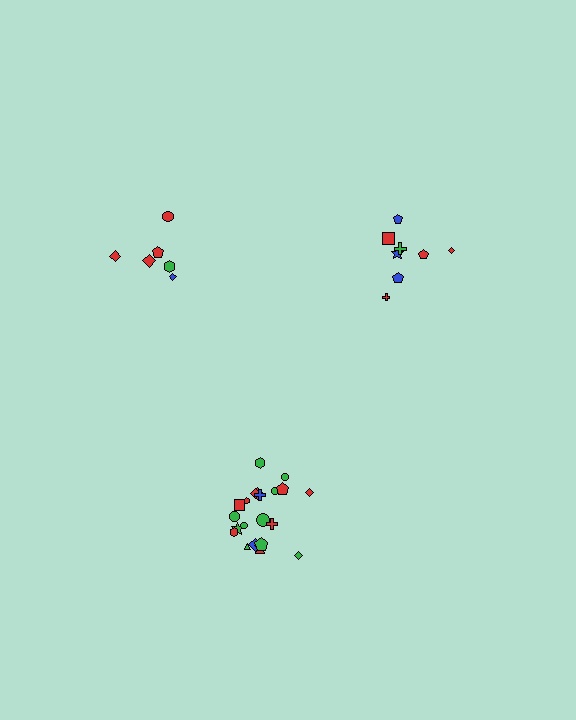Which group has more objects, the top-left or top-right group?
The top-right group.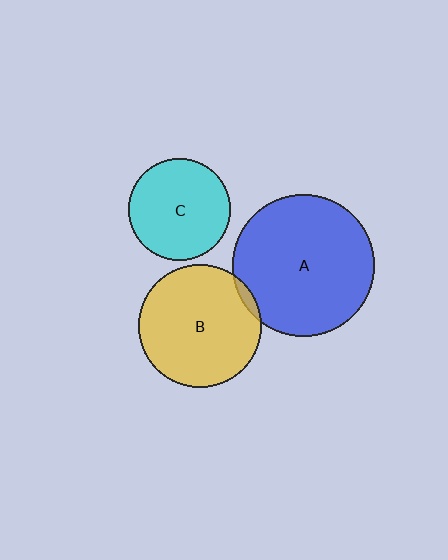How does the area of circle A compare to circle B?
Approximately 1.3 times.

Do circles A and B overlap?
Yes.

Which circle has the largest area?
Circle A (blue).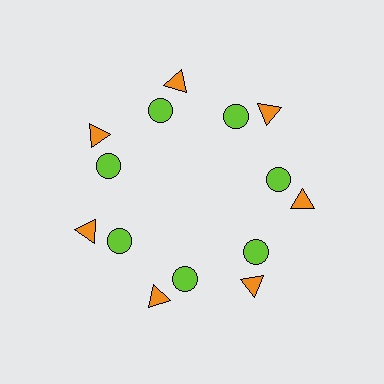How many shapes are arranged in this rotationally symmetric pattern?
There are 14 shapes, arranged in 7 groups of 2.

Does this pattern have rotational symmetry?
Yes, this pattern has 7-fold rotational symmetry. It looks the same after rotating 51 degrees around the center.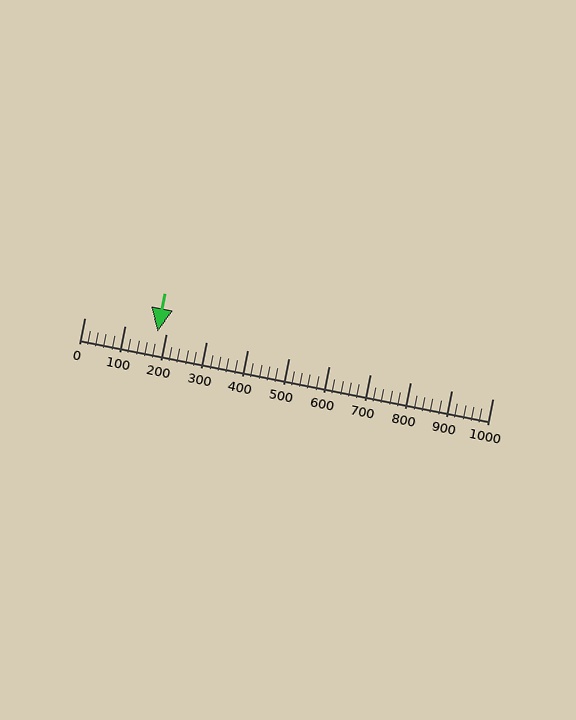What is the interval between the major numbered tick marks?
The major tick marks are spaced 100 units apart.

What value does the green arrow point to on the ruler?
The green arrow points to approximately 180.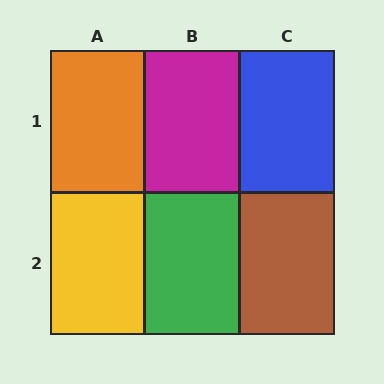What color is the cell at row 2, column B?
Green.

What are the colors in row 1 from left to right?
Orange, magenta, blue.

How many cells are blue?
1 cell is blue.